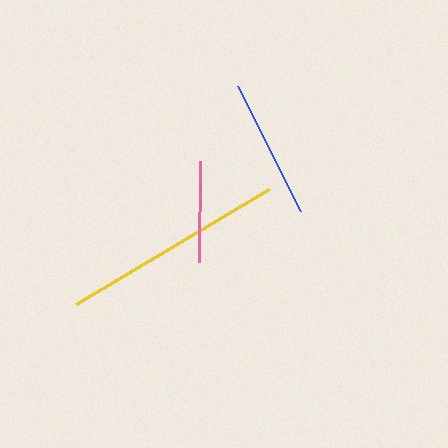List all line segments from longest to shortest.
From longest to shortest: yellow, blue, pink.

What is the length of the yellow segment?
The yellow segment is approximately 225 pixels long.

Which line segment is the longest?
The yellow line is the longest at approximately 225 pixels.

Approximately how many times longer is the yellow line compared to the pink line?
The yellow line is approximately 2.2 times the length of the pink line.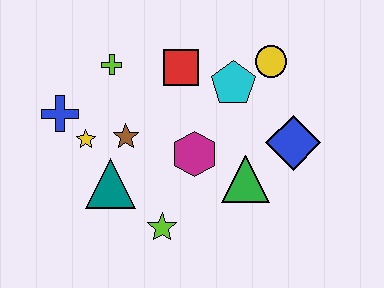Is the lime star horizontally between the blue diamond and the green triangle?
No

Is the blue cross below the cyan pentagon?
Yes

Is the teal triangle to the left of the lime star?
Yes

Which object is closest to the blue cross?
The yellow star is closest to the blue cross.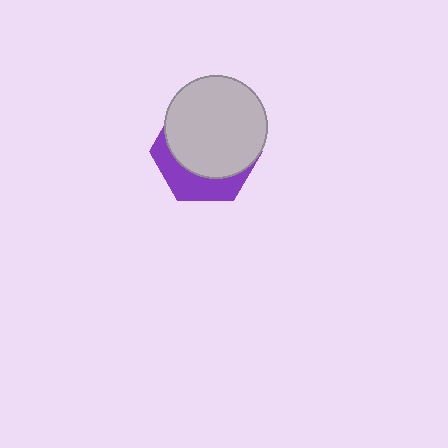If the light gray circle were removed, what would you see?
You would see the complete purple hexagon.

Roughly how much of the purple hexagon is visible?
A small part of it is visible (roughly 32%).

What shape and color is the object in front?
The object in front is a light gray circle.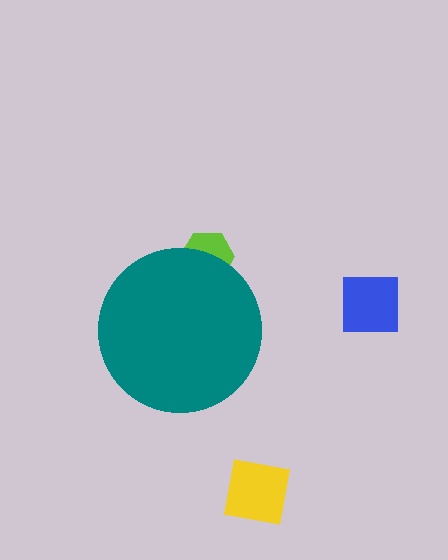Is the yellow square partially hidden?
No, the yellow square is fully visible.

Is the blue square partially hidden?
No, the blue square is fully visible.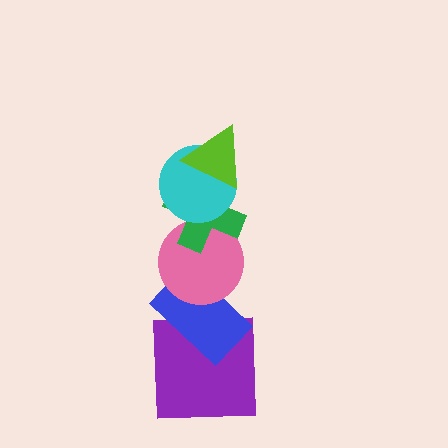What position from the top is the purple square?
The purple square is 6th from the top.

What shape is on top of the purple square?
The blue rectangle is on top of the purple square.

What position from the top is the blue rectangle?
The blue rectangle is 5th from the top.